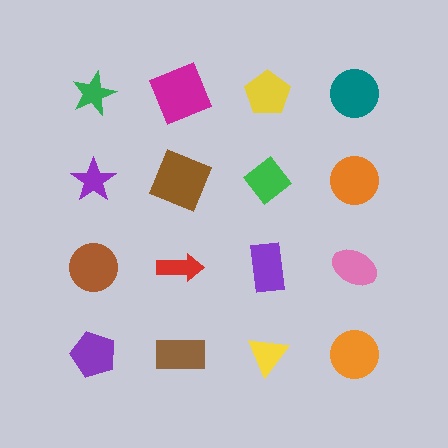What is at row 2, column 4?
An orange circle.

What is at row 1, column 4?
A teal circle.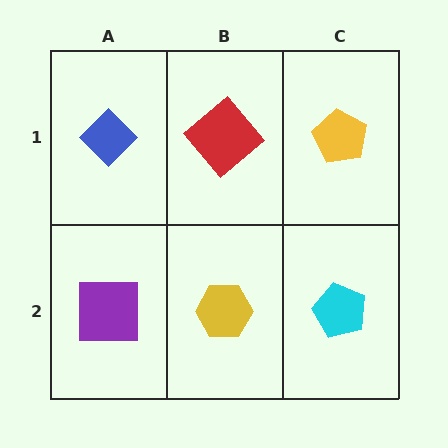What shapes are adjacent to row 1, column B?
A yellow hexagon (row 2, column B), a blue diamond (row 1, column A), a yellow pentagon (row 1, column C).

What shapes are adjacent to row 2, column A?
A blue diamond (row 1, column A), a yellow hexagon (row 2, column B).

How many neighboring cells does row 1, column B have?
3.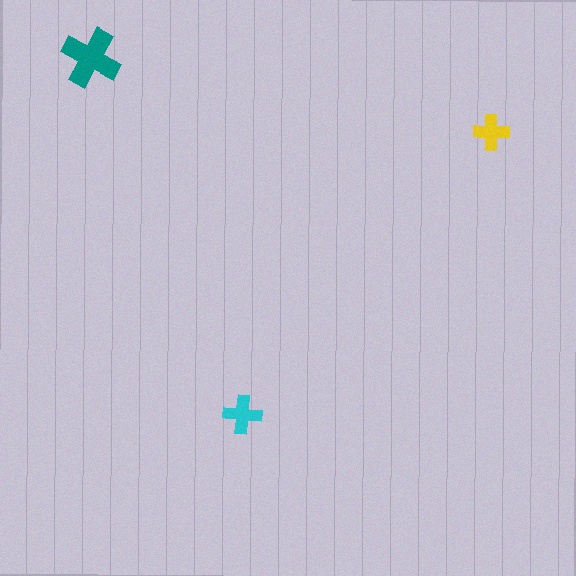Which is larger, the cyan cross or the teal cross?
The teal one.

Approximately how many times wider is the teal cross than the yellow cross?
About 1.5 times wider.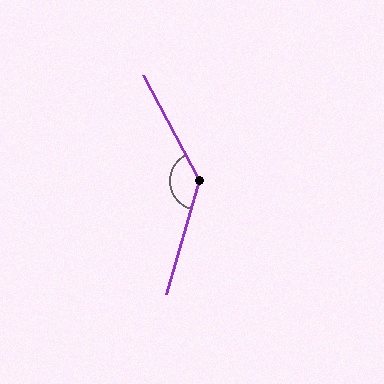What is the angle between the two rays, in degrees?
Approximately 136 degrees.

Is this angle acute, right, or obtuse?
It is obtuse.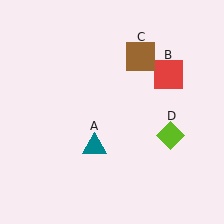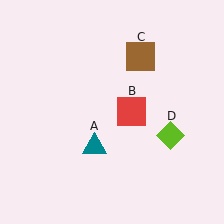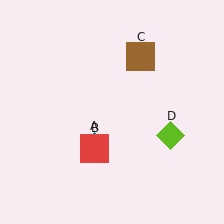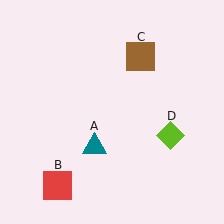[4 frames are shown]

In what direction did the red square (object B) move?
The red square (object B) moved down and to the left.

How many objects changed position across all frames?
1 object changed position: red square (object B).